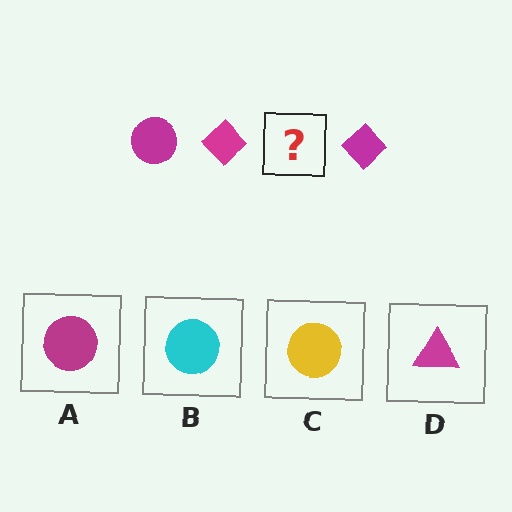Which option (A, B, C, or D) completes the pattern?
A.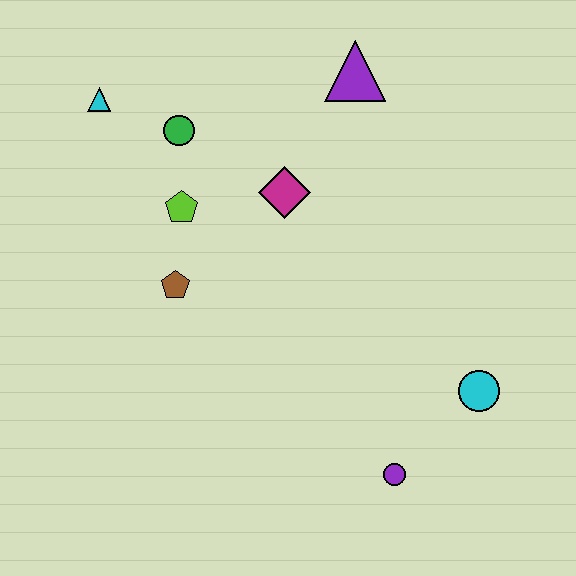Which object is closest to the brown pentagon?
The lime pentagon is closest to the brown pentagon.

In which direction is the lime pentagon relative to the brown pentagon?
The lime pentagon is above the brown pentagon.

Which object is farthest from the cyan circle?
The cyan triangle is farthest from the cyan circle.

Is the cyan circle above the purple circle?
Yes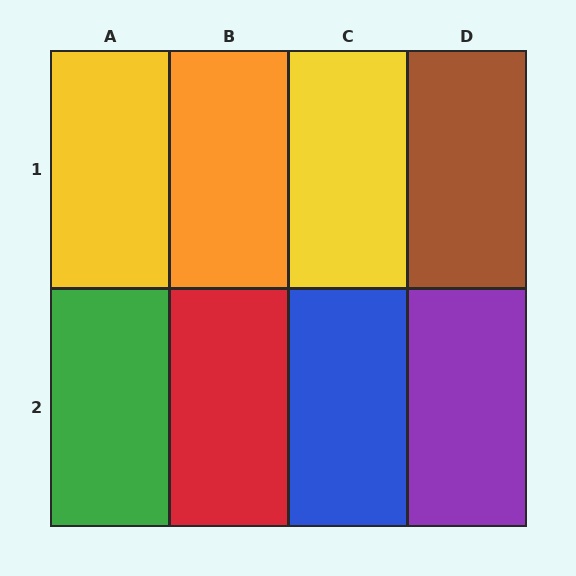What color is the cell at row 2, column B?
Red.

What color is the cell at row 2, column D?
Purple.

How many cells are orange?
1 cell is orange.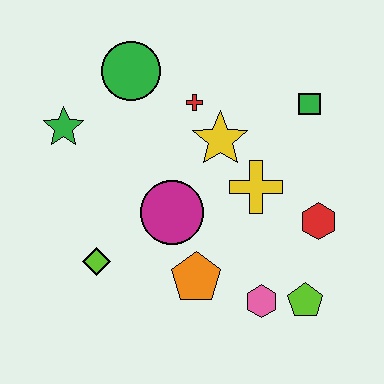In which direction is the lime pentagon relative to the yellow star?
The lime pentagon is below the yellow star.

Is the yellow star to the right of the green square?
No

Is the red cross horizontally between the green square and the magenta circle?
Yes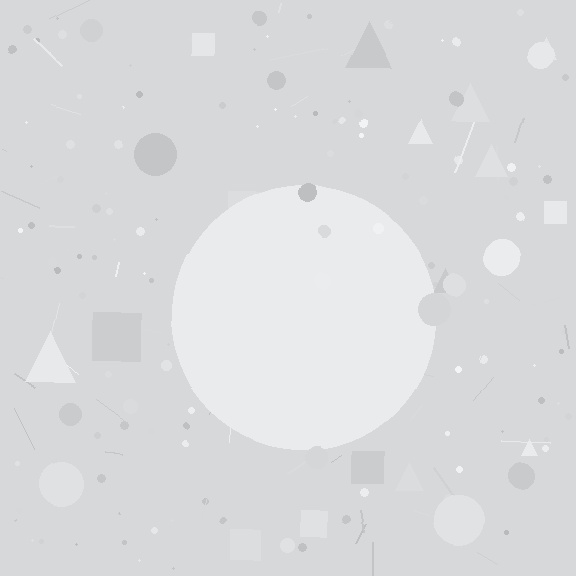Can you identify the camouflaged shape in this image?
The camouflaged shape is a circle.